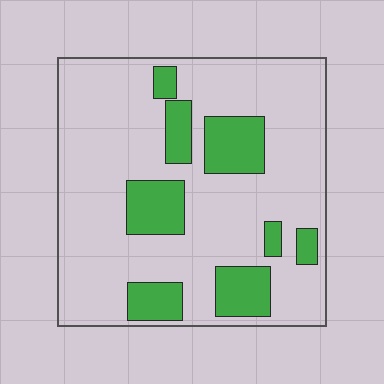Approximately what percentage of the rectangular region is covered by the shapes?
Approximately 20%.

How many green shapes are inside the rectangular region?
8.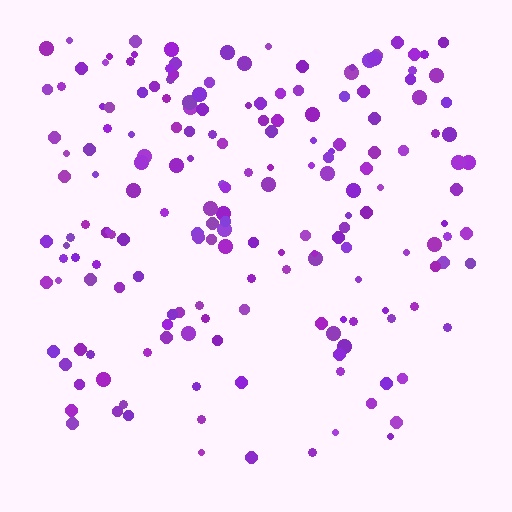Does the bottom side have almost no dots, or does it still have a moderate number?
Still a moderate number, just noticeably fewer than the top.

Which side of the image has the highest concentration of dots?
The top.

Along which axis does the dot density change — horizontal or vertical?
Vertical.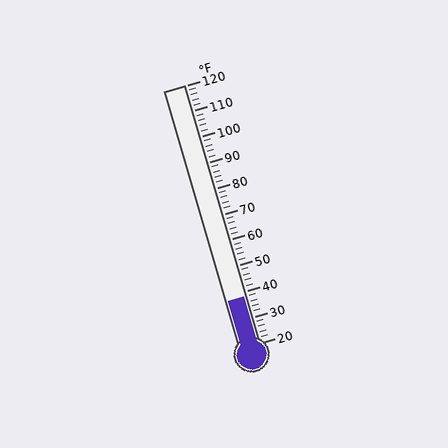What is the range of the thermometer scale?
The thermometer scale ranges from 20°F to 120°F.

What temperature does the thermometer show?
The thermometer shows approximately 38°F.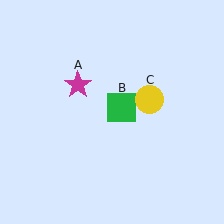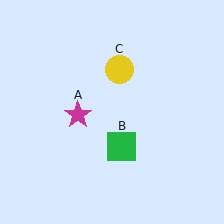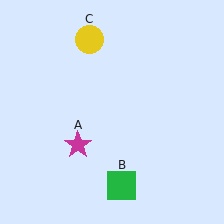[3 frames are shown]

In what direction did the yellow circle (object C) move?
The yellow circle (object C) moved up and to the left.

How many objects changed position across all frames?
3 objects changed position: magenta star (object A), green square (object B), yellow circle (object C).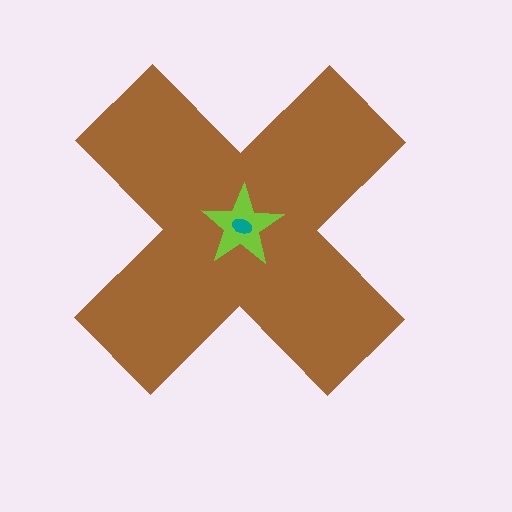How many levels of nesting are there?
3.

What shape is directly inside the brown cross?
The lime star.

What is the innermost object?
The teal ellipse.